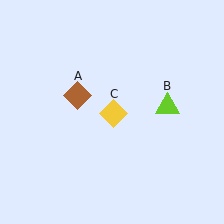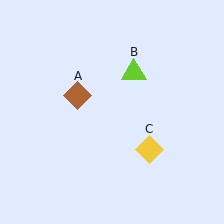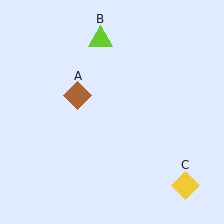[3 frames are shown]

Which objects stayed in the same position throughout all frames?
Brown diamond (object A) remained stationary.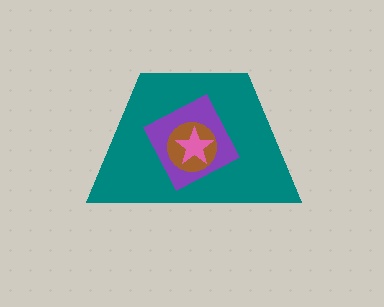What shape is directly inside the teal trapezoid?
The purple diamond.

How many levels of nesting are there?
4.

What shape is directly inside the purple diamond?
The brown circle.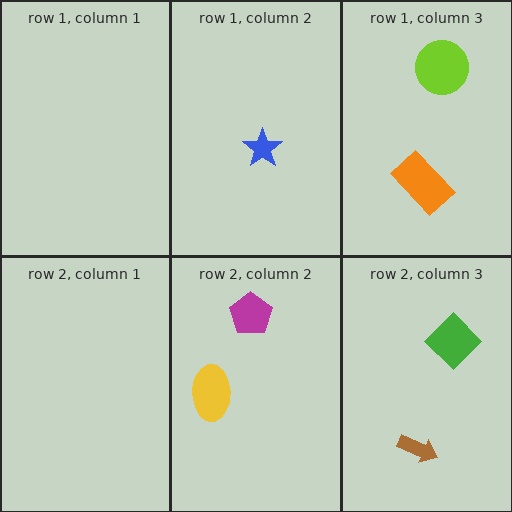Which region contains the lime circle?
The row 1, column 3 region.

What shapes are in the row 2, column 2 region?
The yellow ellipse, the magenta pentagon.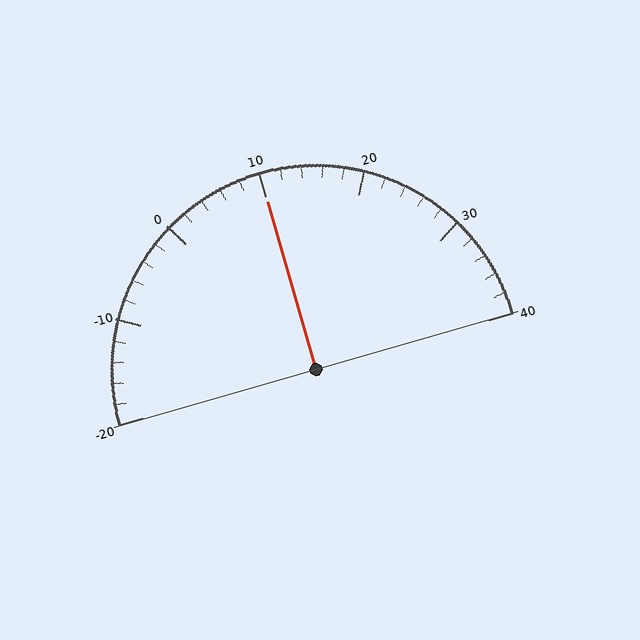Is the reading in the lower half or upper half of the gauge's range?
The reading is in the upper half of the range (-20 to 40).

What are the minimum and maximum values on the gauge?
The gauge ranges from -20 to 40.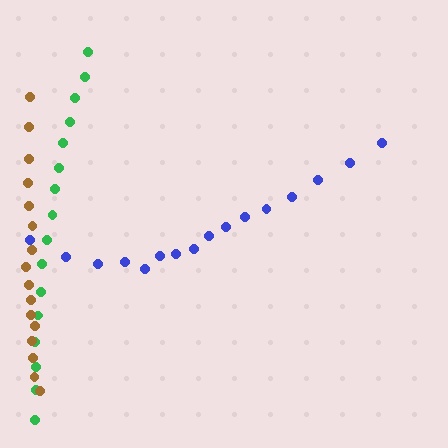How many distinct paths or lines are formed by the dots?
There are 3 distinct paths.